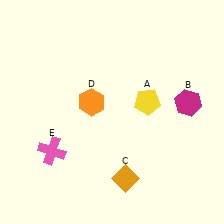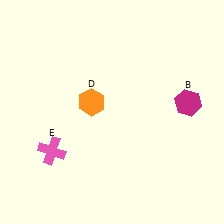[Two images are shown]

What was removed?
The yellow pentagon (A), the orange diamond (C) were removed in Image 2.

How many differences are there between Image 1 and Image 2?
There are 2 differences between the two images.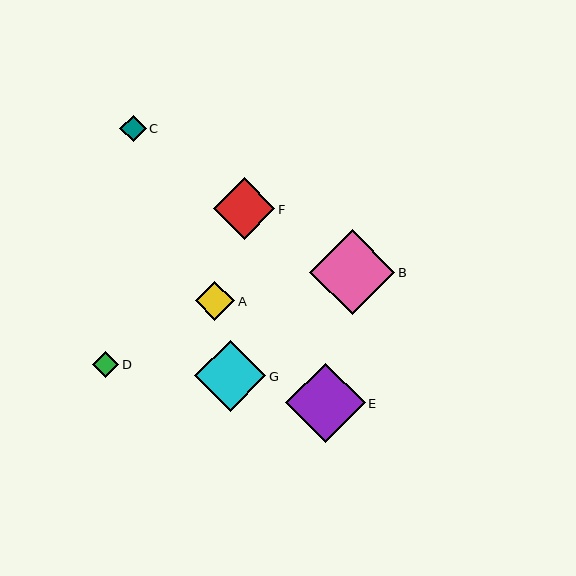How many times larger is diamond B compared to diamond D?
Diamond B is approximately 3.3 times the size of diamond D.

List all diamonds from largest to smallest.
From largest to smallest: B, E, G, F, A, C, D.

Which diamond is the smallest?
Diamond D is the smallest with a size of approximately 26 pixels.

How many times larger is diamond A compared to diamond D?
Diamond A is approximately 1.5 times the size of diamond D.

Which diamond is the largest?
Diamond B is the largest with a size of approximately 85 pixels.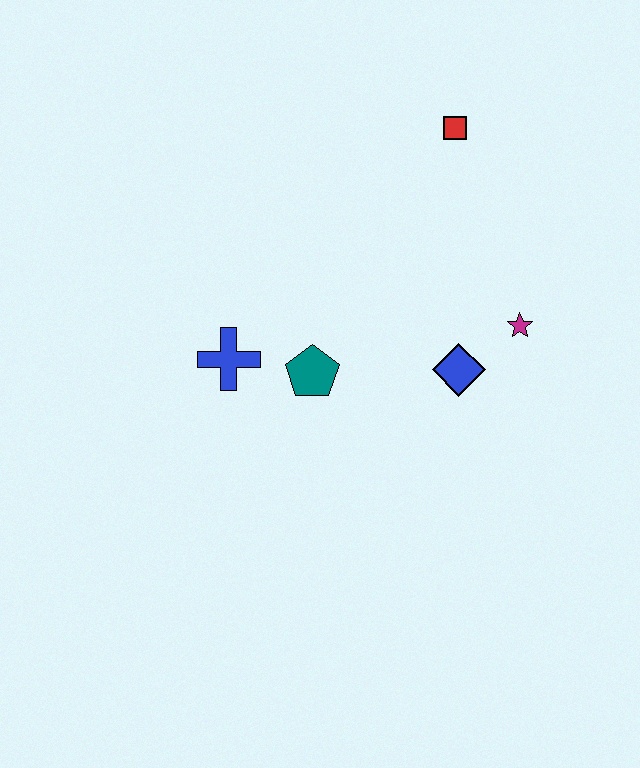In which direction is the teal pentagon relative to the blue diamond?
The teal pentagon is to the left of the blue diamond.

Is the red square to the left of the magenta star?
Yes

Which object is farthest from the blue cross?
The red square is farthest from the blue cross.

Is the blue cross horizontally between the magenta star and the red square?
No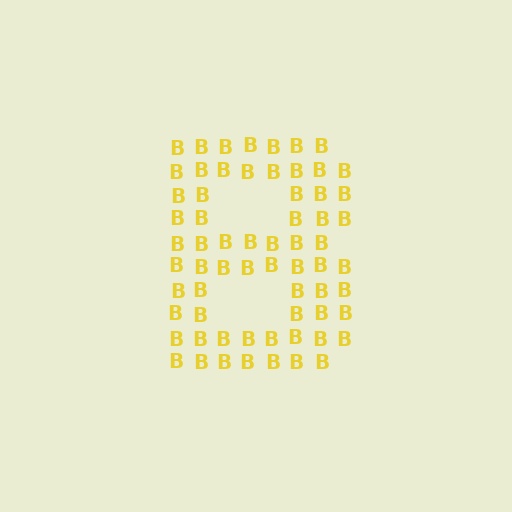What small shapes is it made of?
It is made of small letter B's.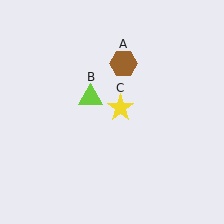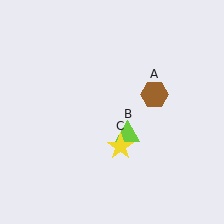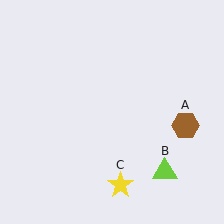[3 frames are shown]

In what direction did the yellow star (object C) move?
The yellow star (object C) moved down.